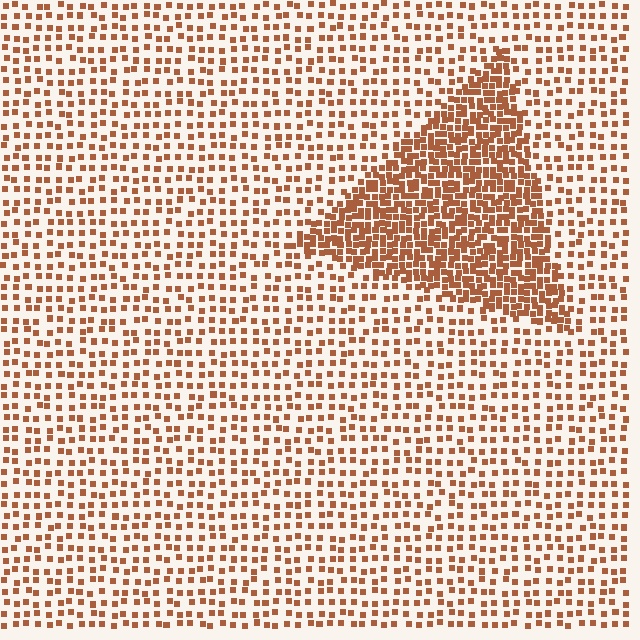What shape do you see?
I see a triangle.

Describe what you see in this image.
The image contains small brown elements arranged at two different densities. A triangle-shaped region is visible where the elements are more densely packed than the surrounding area.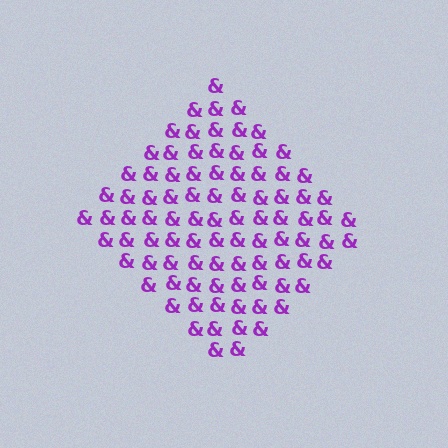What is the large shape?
The large shape is a diamond.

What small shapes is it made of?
It is made of small ampersands.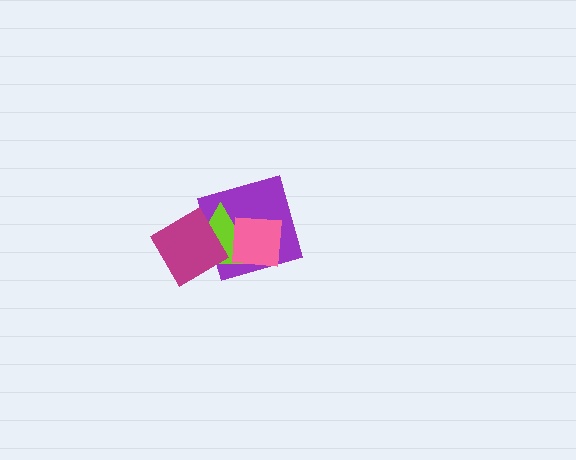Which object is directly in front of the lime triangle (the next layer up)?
The pink square is directly in front of the lime triangle.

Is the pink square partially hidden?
No, no other shape covers it.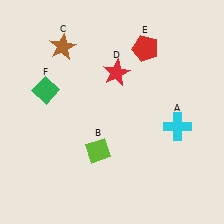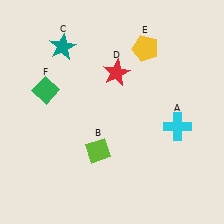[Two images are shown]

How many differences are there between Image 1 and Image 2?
There are 2 differences between the two images.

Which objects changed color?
C changed from brown to teal. E changed from red to yellow.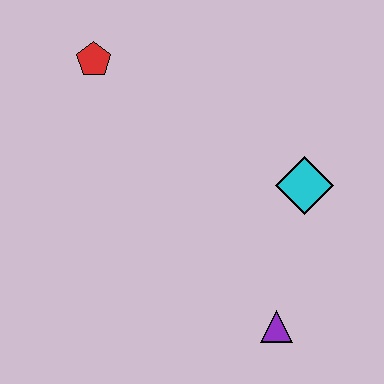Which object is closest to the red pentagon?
The cyan diamond is closest to the red pentagon.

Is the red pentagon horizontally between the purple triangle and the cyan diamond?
No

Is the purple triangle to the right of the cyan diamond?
No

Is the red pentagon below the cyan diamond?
No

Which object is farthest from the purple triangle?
The red pentagon is farthest from the purple triangle.